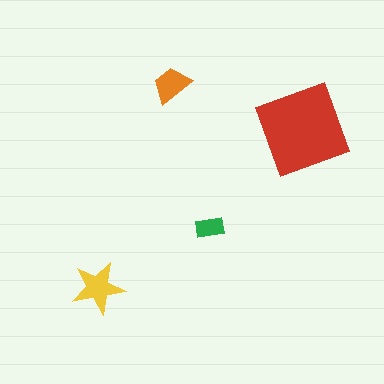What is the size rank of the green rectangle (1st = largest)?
4th.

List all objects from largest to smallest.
The red square, the yellow star, the orange trapezoid, the green rectangle.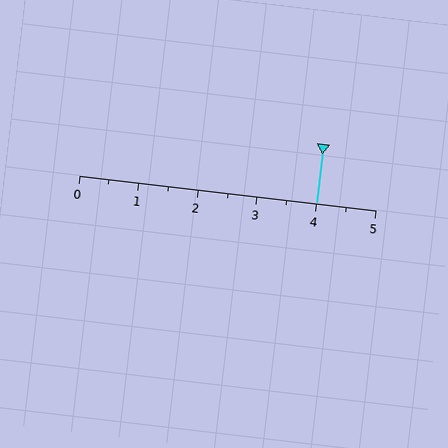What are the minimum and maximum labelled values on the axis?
The axis runs from 0 to 5.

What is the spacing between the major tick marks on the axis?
The major ticks are spaced 1 apart.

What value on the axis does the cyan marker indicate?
The marker indicates approximately 4.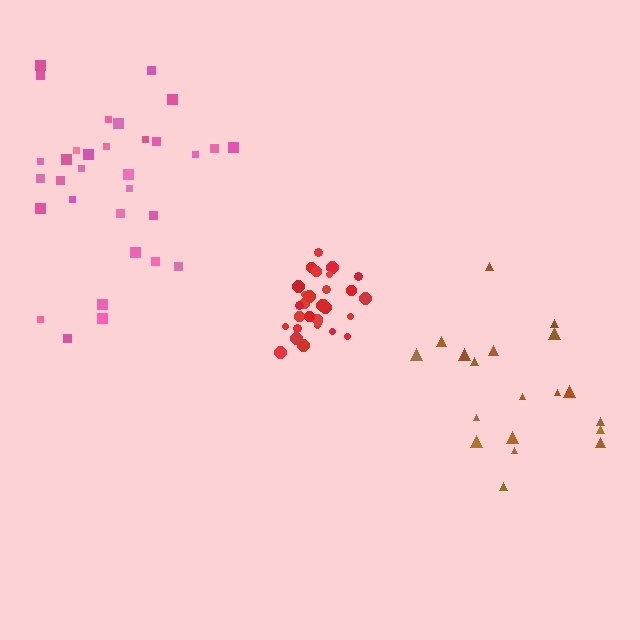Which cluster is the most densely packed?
Red.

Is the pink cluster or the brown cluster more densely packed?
Pink.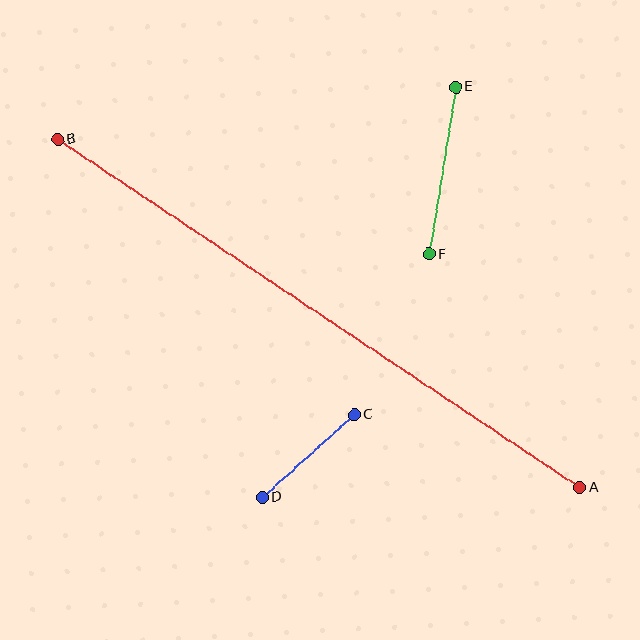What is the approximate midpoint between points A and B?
The midpoint is at approximately (319, 314) pixels.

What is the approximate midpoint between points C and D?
The midpoint is at approximately (308, 456) pixels.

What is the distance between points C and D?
The distance is approximately 123 pixels.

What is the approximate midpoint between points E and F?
The midpoint is at approximately (442, 171) pixels.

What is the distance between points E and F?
The distance is approximately 169 pixels.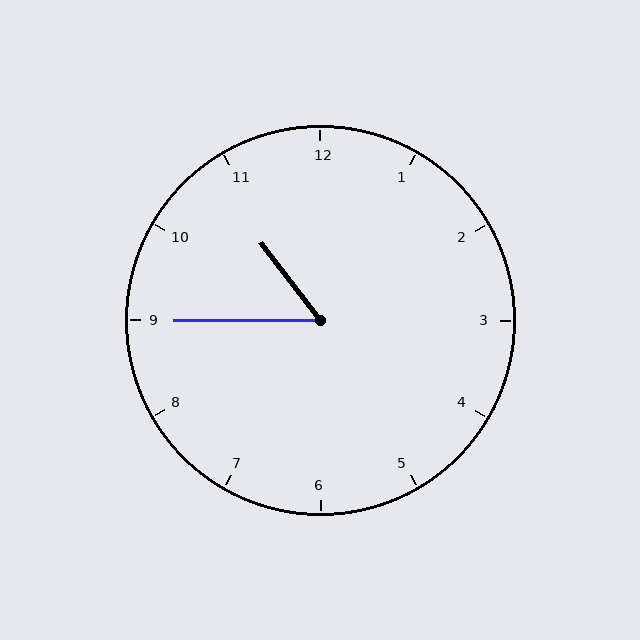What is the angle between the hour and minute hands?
Approximately 52 degrees.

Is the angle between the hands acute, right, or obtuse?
It is acute.